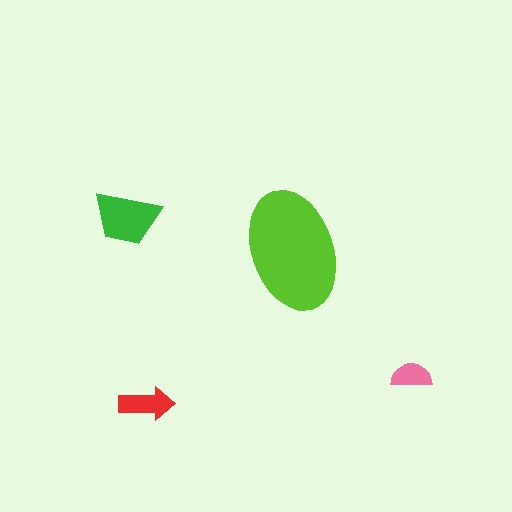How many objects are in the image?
There are 4 objects in the image.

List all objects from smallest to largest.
The pink semicircle, the red arrow, the green trapezoid, the lime ellipse.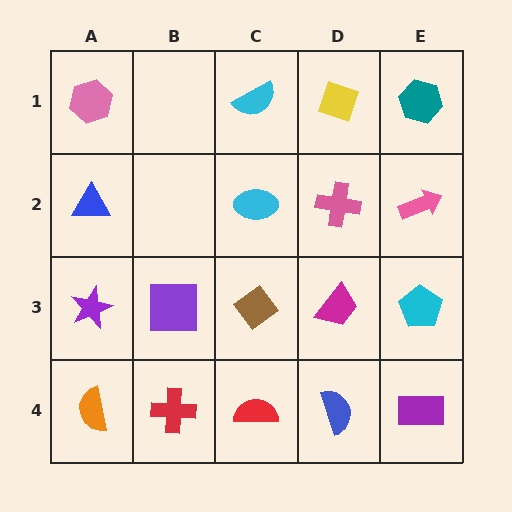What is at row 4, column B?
A red cross.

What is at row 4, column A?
An orange semicircle.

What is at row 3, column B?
A purple square.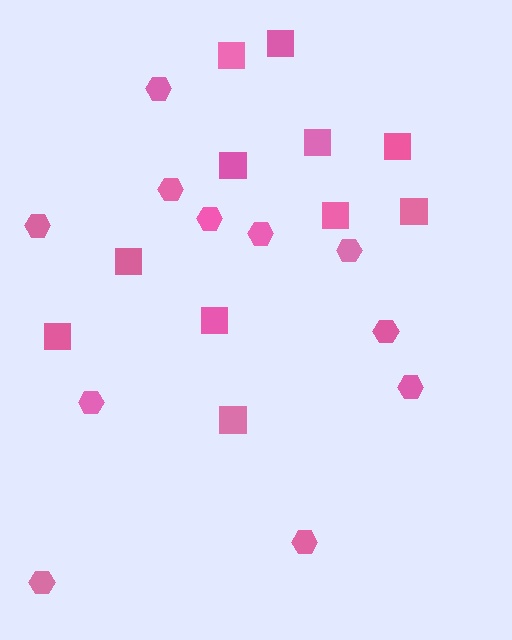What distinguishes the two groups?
There are 2 groups: one group of squares (11) and one group of hexagons (11).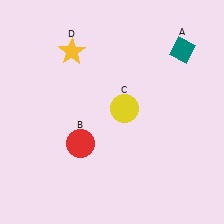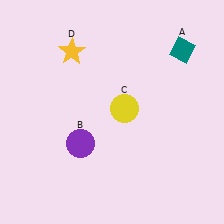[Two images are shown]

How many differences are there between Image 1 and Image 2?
There is 1 difference between the two images.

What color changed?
The circle (B) changed from red in Image 1 to purple in Image 2.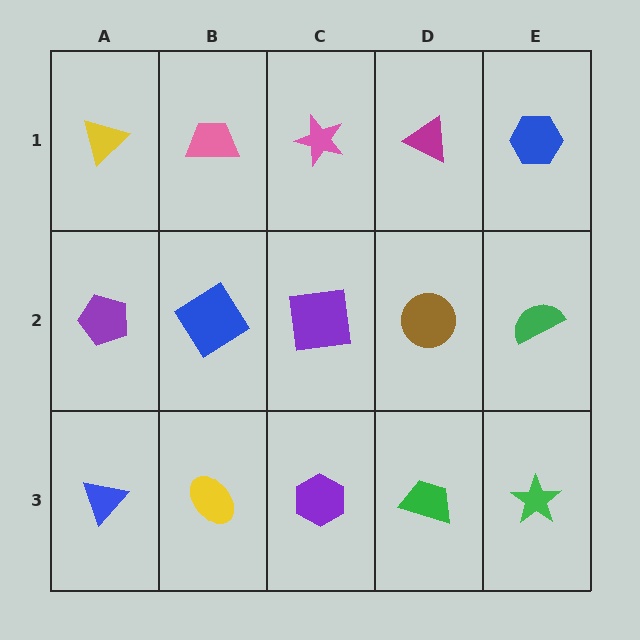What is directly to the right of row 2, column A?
A blue diamond.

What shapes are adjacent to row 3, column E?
A green semicircle (row 2, column E), a green trapezoid (row 3, column D).